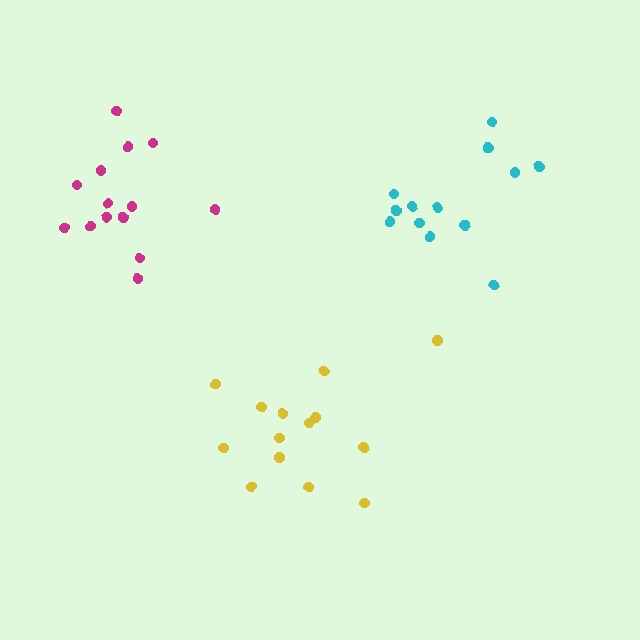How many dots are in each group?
Group 1: 14 dots, Group 2: 13 dots, Group 3: 14 dots (41 total).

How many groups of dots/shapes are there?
There are 3 groups.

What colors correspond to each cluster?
The clusters are colored: yellow, cyan, magenta.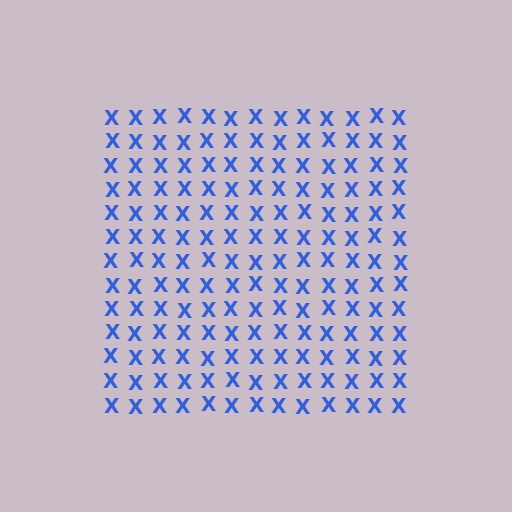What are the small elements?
The small elements are letter X's.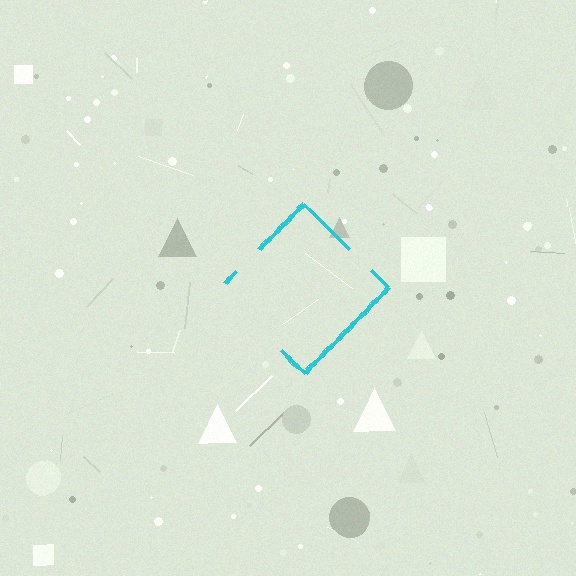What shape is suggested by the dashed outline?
The dashed outline suggests a diamond.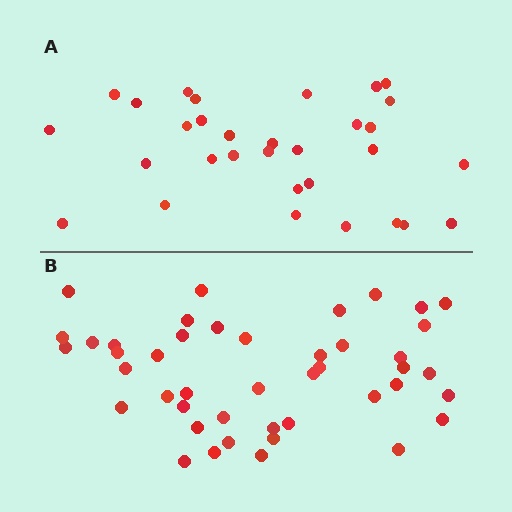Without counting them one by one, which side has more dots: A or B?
Region B (the bottom region) has more dots.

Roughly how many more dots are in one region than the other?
Region B has approximately 15 more dots than region A.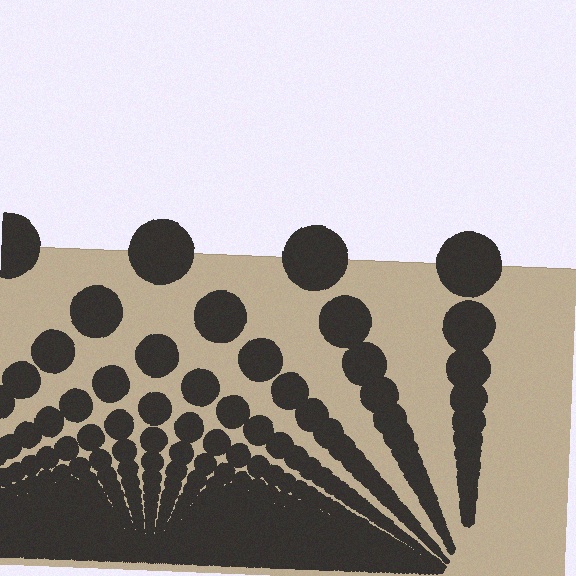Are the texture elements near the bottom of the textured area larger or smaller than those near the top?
Smaller. The gradient is inverted — elements near the bottom are smaller and denser.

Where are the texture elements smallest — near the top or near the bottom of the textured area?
Near the bottom.